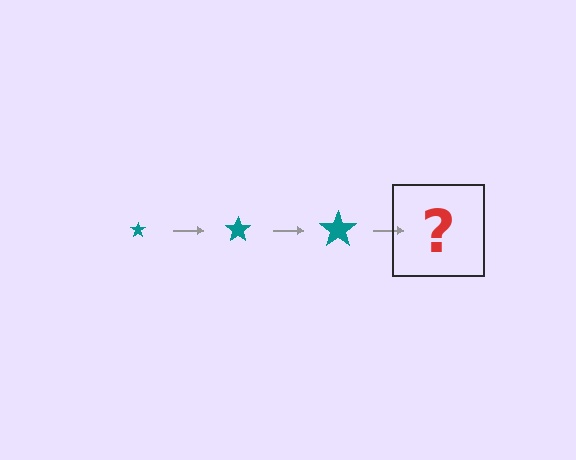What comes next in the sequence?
The next element should be a teal star, larger than the previous one.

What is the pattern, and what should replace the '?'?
The pattern is that the star gets progressively larger each step. The '?' should be a teal star, larger than the previous one.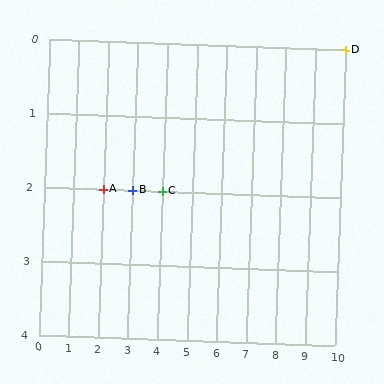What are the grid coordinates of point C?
Point C is at grid coordinates (4, 2).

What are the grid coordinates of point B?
Point B is at grid coordinates (3, 2).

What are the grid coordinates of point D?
Point D is at grid coordinates (10, 0).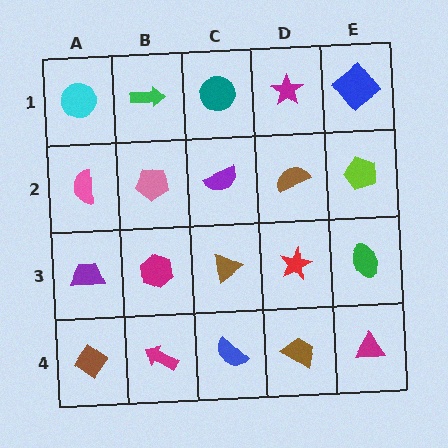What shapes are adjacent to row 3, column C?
A purple semicircle (row 2, column C), a blue semicircle (row 4, column C), a magenta hexagon (row 3, column B), a red star (row 3, column D).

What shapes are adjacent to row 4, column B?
A magenta hexagon (row 3, column B), a brown diamond (row 4, column A), a blue semicircle (row 4, column C).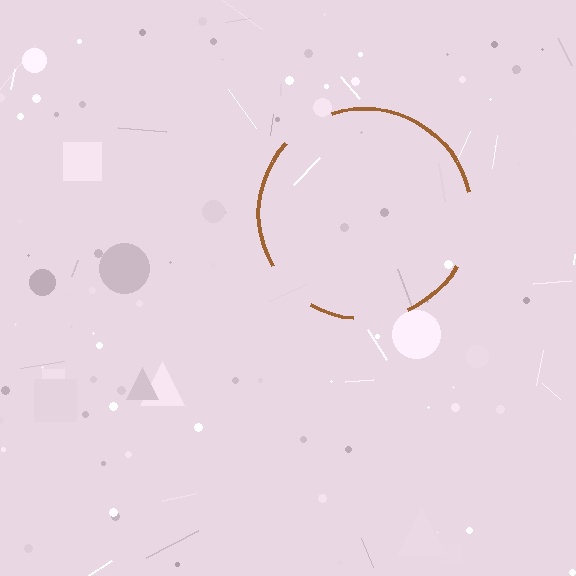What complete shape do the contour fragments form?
The contour fragments form a circle.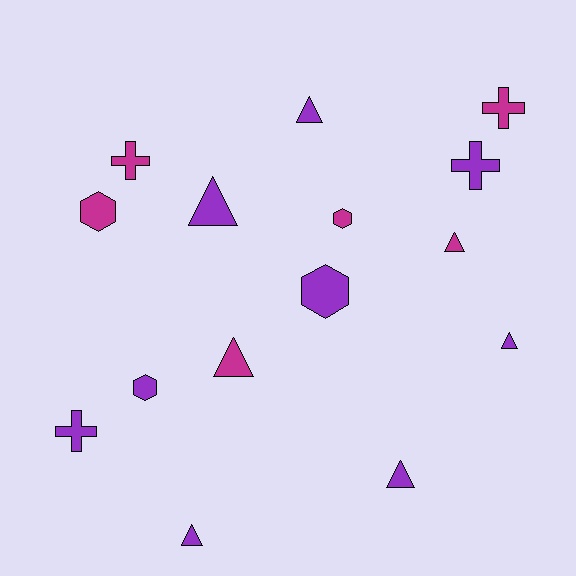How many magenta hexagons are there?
There are 2 magenta hexagons.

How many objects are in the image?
There are 15 objects.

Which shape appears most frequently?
Triangle, with 7 objects.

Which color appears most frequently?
Purple, with 9 objects.